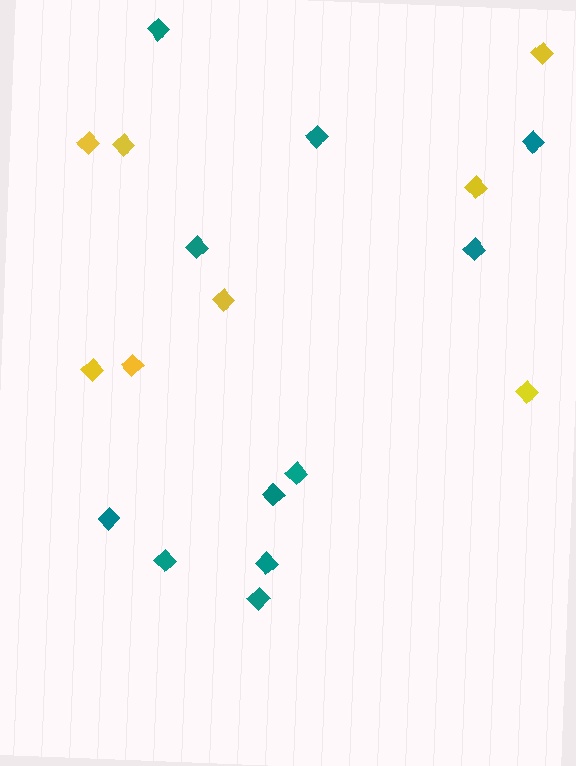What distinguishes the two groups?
There are 2 groups: one group of teal diamonds (11) and one group of yellow diamonds (8).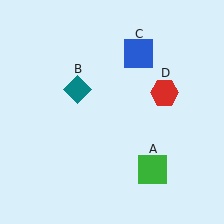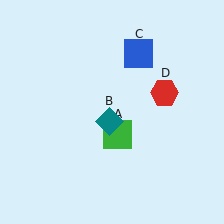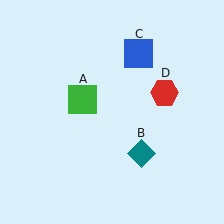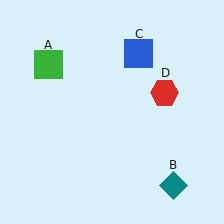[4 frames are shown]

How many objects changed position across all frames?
2 objects changed position: green square (object A), teal diamond (object B).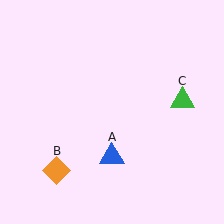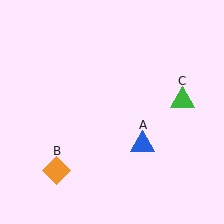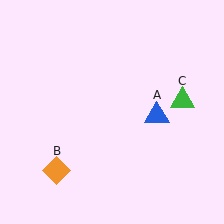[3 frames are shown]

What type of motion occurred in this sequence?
The blue triangle (object A) rotated counterclockwise around the center of the scene.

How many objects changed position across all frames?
1 object changed position: blue triangle (object A).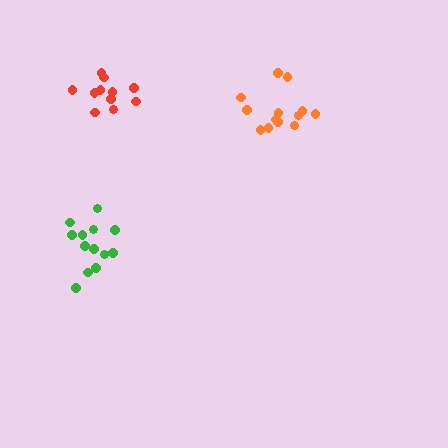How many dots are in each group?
Group 1: 13 dots, Group 2: 13 dots, Group 3: 11 dots (37 total).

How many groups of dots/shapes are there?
There are 3 groups.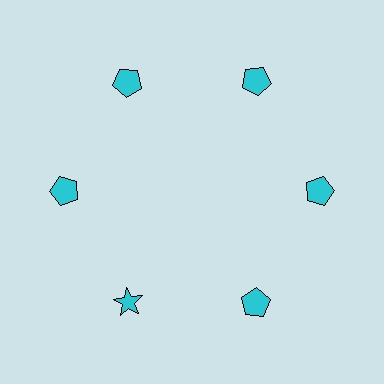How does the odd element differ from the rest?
It has a different shape: star instead of pentagon.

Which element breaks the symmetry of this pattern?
The cyan star at roughly the 7 o'clock position breaks the symmetry. All other shapes are cyan pentagons.